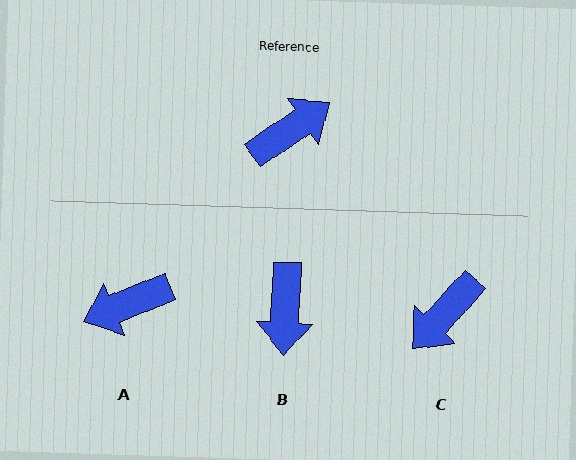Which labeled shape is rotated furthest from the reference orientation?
A, about 168 degrees away.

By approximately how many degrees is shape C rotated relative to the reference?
Approximately 166 degrees clockwise.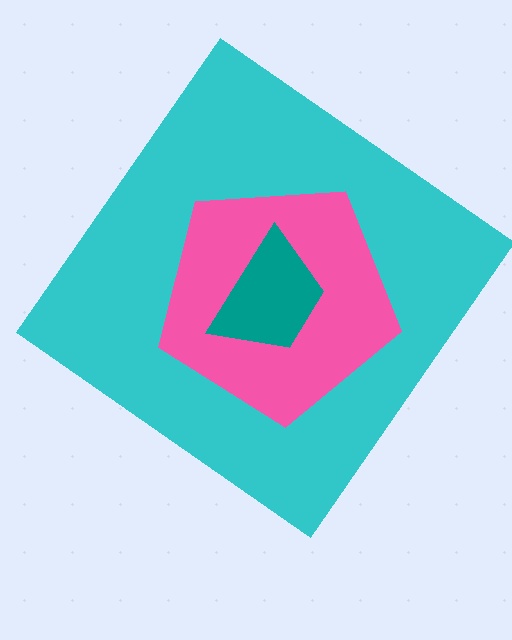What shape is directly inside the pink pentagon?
The teal trapezoid.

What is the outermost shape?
The cyan diamond.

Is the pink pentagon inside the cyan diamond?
Yes.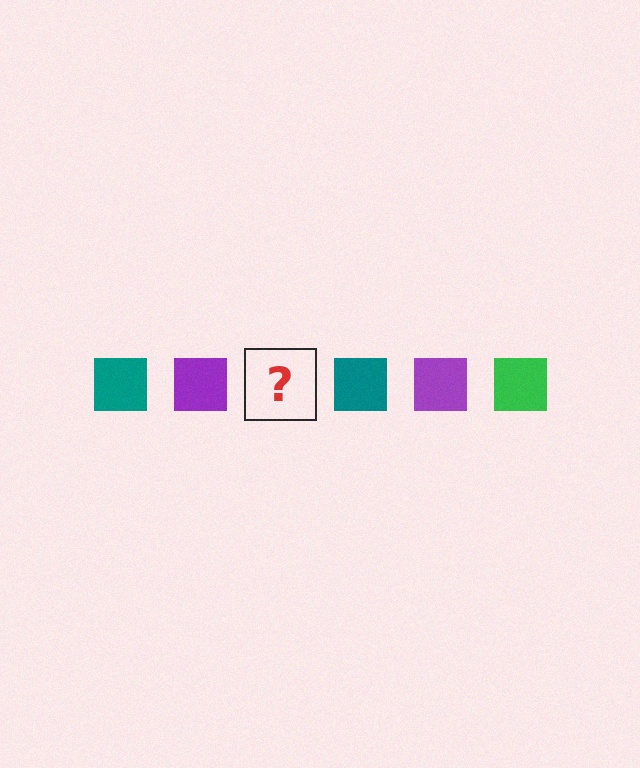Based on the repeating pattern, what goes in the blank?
The blank should be a green square.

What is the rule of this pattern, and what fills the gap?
The rule is that the pattern cycles through teal, purple, green squares. The gap should be filled with a green square.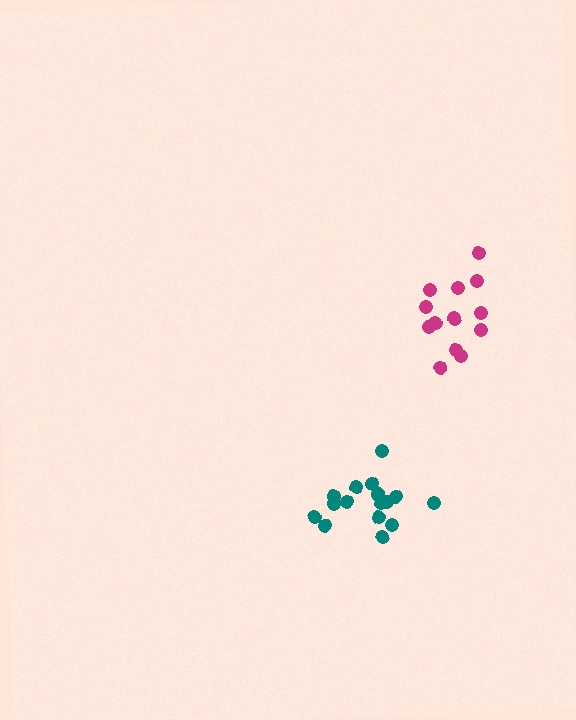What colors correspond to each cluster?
The clusters are colored: teal, magenta.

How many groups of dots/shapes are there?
There are 2 groups.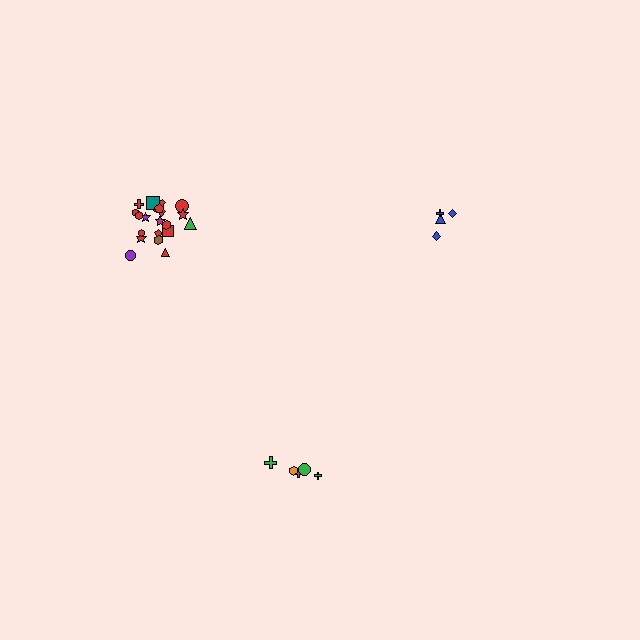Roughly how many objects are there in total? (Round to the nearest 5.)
Roughly 30 objects in total.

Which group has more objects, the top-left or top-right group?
The top-left group.